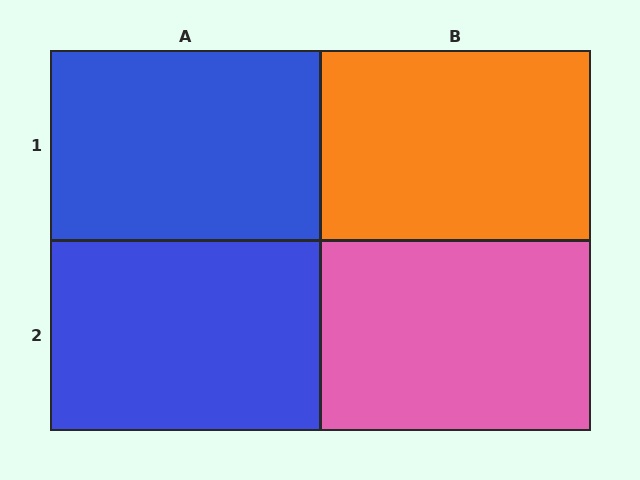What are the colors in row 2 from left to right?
Blue, pink.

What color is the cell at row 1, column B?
Orange.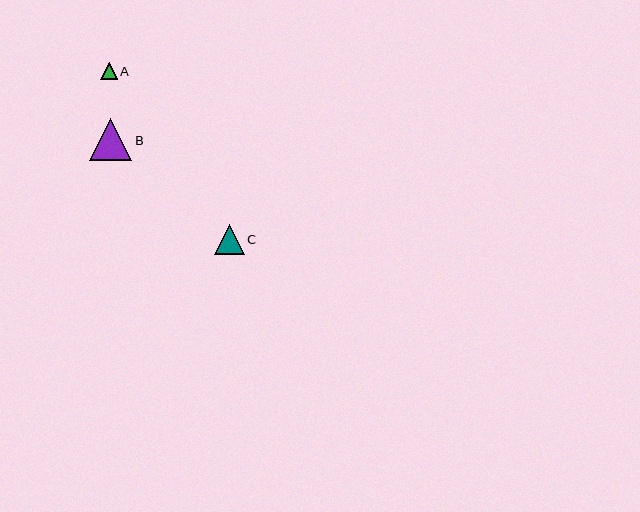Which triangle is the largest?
Triangle B is the largest with a size of approximately 42 pixels.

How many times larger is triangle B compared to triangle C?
Triangle B is approximately 1.4 times the size of triangle C.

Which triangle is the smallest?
Triangle A is the smallest with a size of approximately 16 pixels.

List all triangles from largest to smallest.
From largest to smallest: B, C, A.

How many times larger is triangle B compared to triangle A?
Triangle B is approximately 2.6 times the size of triangle A.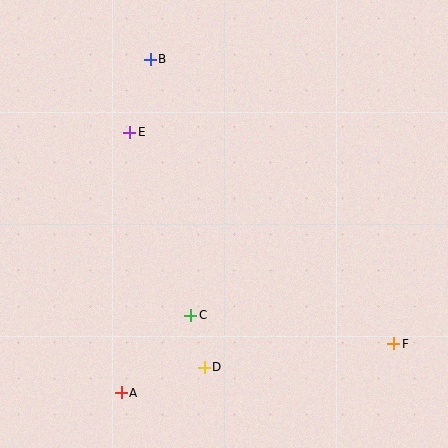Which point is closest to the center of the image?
Point C at (191, 315) is closest to the center.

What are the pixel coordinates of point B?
Point B is at (150, 59).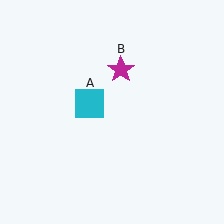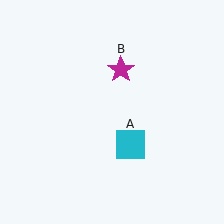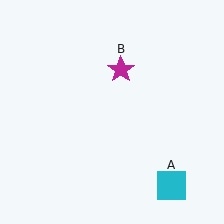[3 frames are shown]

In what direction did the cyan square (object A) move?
The cyan square (object A) moved down and to the right.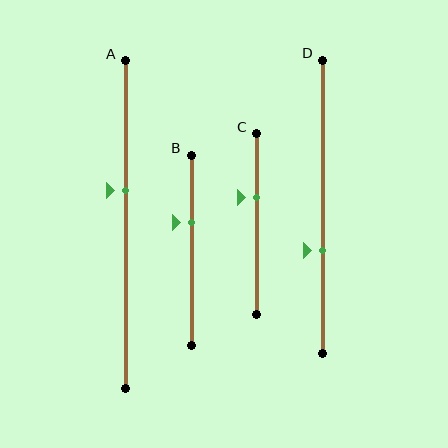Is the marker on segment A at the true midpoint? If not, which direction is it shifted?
No, the marker on segment A is shifted upward by about 10% of the segment length.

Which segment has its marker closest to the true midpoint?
Segment A has its marker closest to the true midpoint.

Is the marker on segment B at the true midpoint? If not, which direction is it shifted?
No, the marker on segment B is shifted upward by about 15% of the segment length.